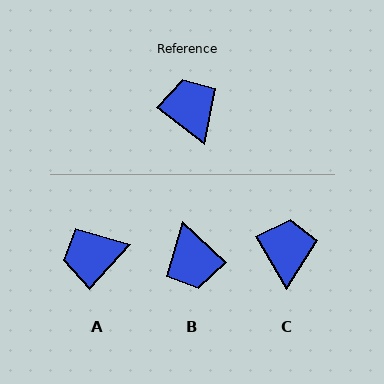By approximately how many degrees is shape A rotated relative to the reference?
Approximately 85 degrees counter-clockwise.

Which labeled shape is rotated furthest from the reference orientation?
B, about 175 degrees away.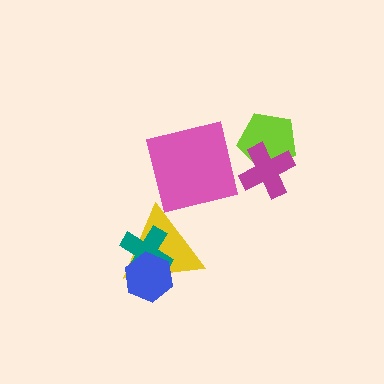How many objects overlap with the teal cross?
2 objects overlap with the teal cross.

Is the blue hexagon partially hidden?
No, no other shape covers it.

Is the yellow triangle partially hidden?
Yes, it is partially covered by another shape.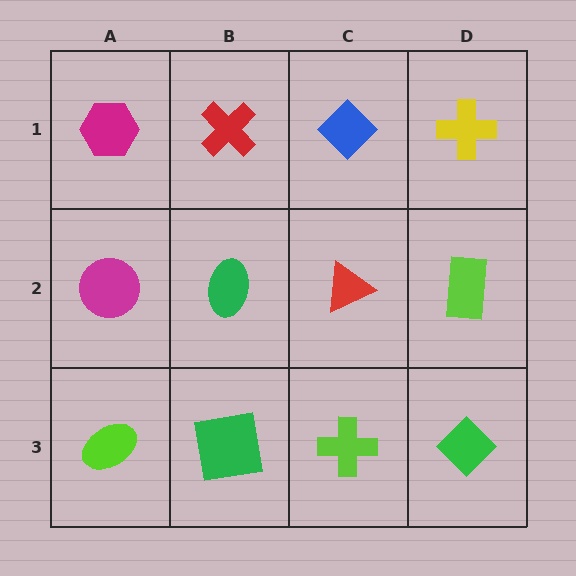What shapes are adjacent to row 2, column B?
A red cross (row 1, column B), a green square (row 3, column B), a magenta circle (row 2, column A), a red triangle (row 2, column C).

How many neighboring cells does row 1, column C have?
3.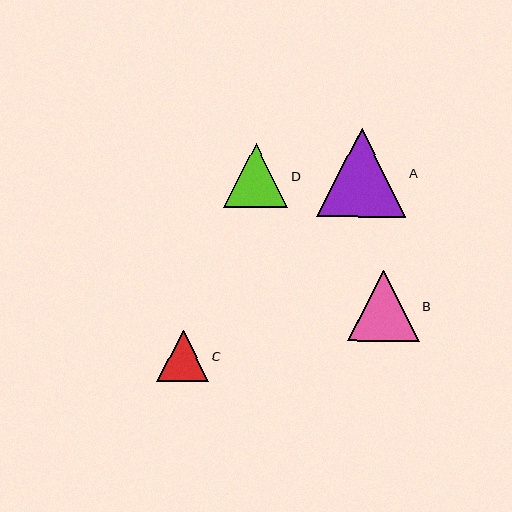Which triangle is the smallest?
Triangle C is the smallest with a size of approximately 52 pixels.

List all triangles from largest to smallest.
From largest to smallest: A, B, D, C.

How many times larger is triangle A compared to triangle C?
Triangle A is approximately 1.7 times the size of triangle C.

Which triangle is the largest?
Triangle A is the largest with a size of approximately 89 pixels.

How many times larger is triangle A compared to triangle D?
Triangle A is approximately 1.4 times the size of triangle D.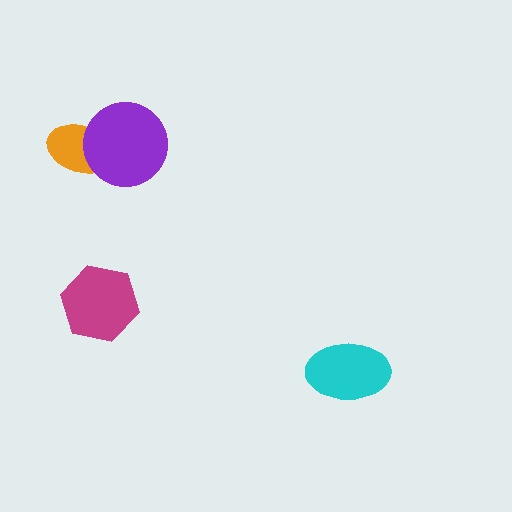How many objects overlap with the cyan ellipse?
0 objects overlap with the cyan ellipse.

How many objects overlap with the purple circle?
1 object overlaps with the purple circle.